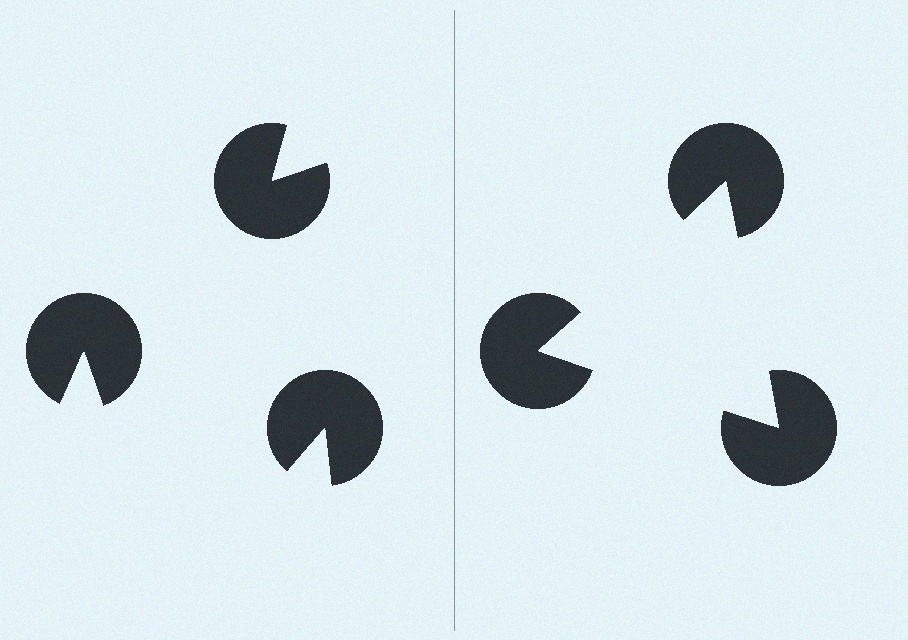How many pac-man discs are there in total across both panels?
6 — 3 on each side.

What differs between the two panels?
The pac-man discs are positioned identically on both sides; only the wedge orientations differ. On the right they align to a triangle; on the left they are misaligned.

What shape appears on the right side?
An illusory triangle.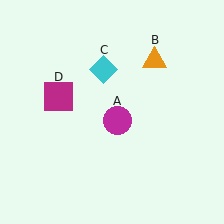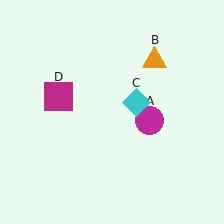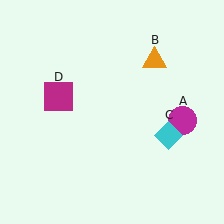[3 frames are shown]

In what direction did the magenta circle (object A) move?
The magenta circle (object A) moved right.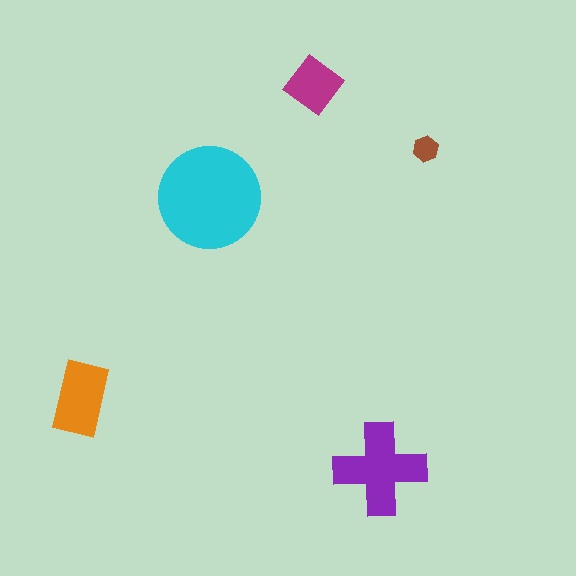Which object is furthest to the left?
The orange rectangle is leftmost.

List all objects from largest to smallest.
The cyan circle, the purple cross, the orange rectangle, the magenta diamond, the brown hexagon.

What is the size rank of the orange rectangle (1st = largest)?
3rd.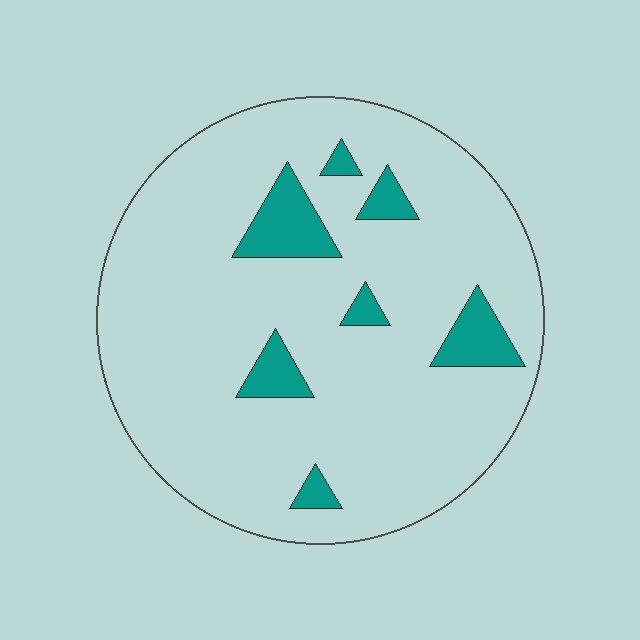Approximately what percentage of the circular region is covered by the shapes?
Approximately 10%.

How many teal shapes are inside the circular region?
7.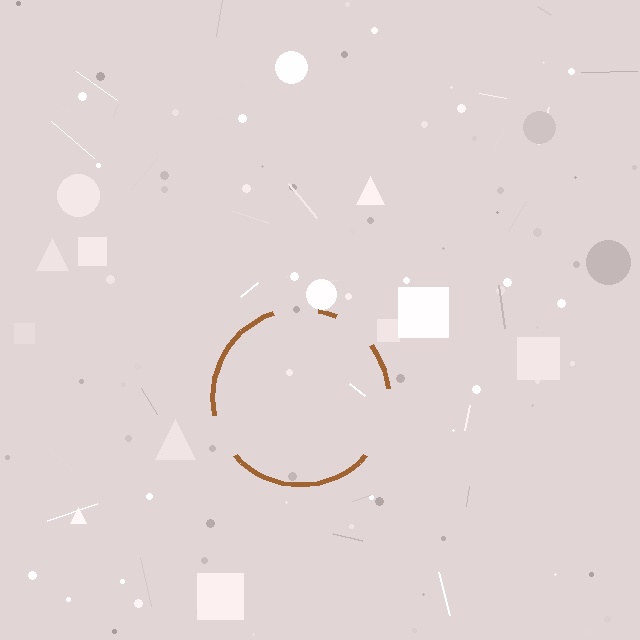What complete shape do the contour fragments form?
The contour fragments form a circle.